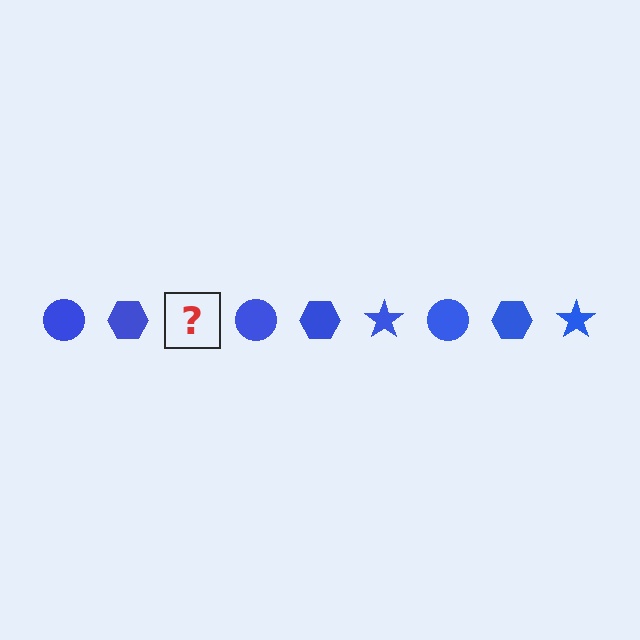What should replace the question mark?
The question mark should be replaced with a blue star.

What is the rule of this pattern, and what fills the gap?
The rule is that the pattern cycles through circle, hexagon, star shapes in blue. The gap should be filled with a blue star.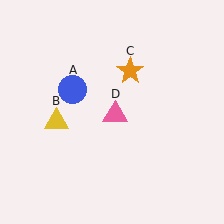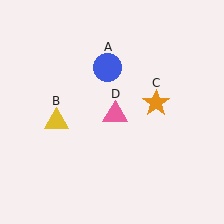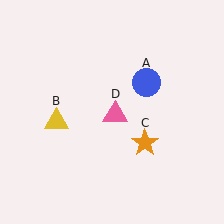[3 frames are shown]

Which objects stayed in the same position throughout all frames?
Yellow triangle (object B) and pink triangle (object D) remained stationary.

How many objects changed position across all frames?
2 objects changed position: blue circle (object A), orange star (object C).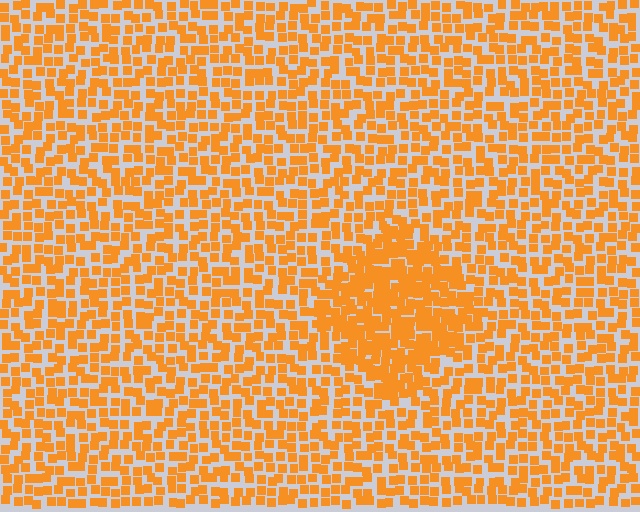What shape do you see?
I see a diamond.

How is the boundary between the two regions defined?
The boundary is defined by a change in element density (approximately 1.8x ratio). All elements are the same color, size, and shape.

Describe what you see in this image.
The image contains small orange elements arranged at two different densities. A diamond-shaped region is visible where the elements are more densely packed than the surrounding area.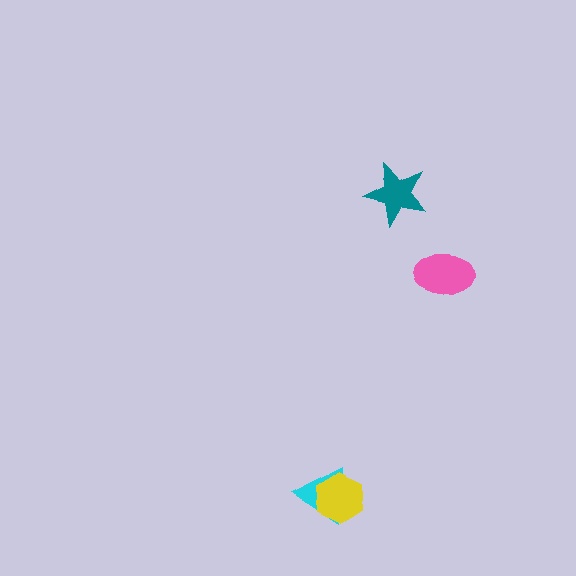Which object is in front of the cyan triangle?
The yellow hexagon is in front of the cyan triangle.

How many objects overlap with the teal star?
0 objects overlap with the teal star.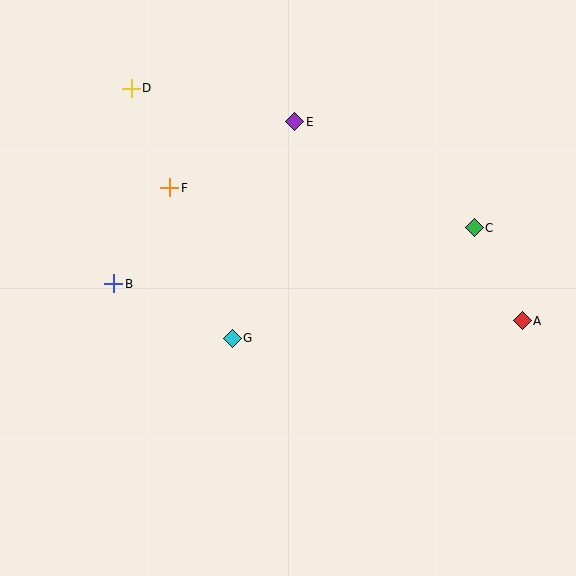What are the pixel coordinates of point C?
Point C is at (474, 228).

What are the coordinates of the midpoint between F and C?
The midpoint between F and C is at (322, 208).